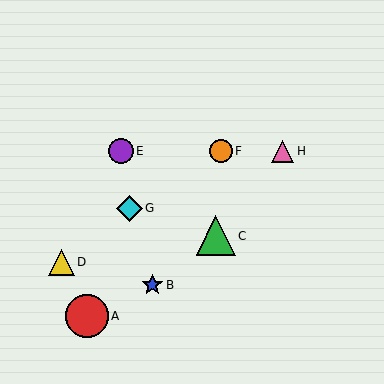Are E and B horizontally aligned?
No, E is at y≈151 and B is at y≈285.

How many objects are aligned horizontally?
3 objects (E, F, H) are aligned horizontally.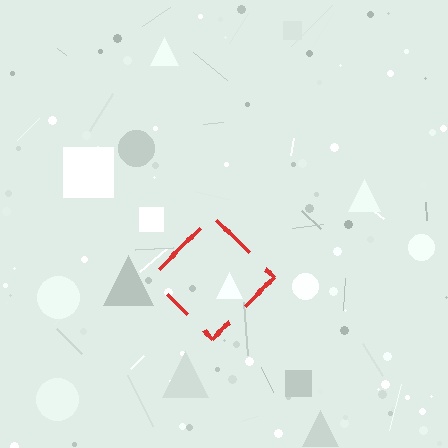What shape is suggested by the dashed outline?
The dashed outline suggests a diamond.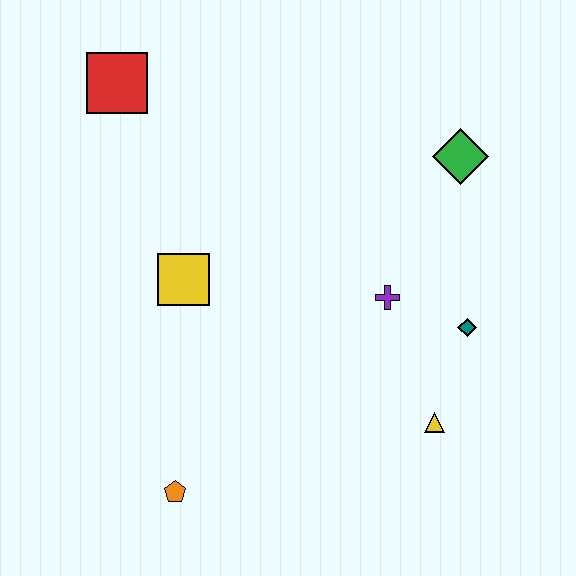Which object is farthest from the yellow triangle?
The red square is farthest from the yellow triangle.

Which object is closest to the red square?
The yellow square is closest to the red square.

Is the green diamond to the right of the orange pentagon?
Yes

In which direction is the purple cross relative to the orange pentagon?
The purple cross is to the right of the orange pentagon.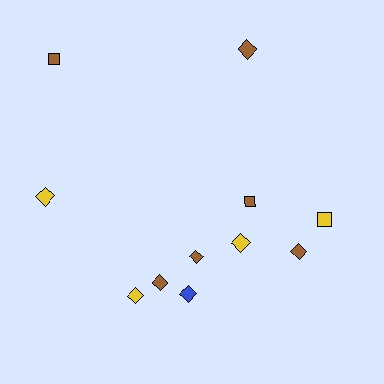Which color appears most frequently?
Brown, with 6 objects.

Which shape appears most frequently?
Diamond, with 8 objects.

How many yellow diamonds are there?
There are 3 yellow diamonds.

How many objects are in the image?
There are 11 objects.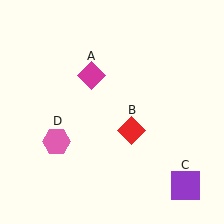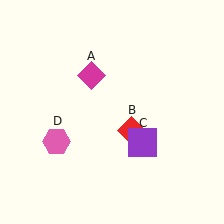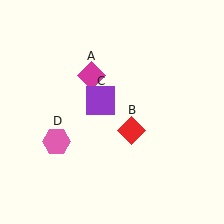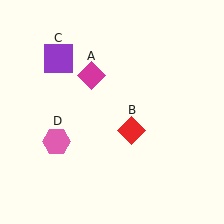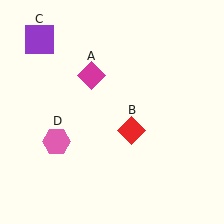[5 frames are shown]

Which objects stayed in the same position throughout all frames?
Magenta diamond (object A) and red diamond (object B) and pink hexagon (object D) remained stationary.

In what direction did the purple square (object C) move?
The purple square (object C) moved up and to the left.